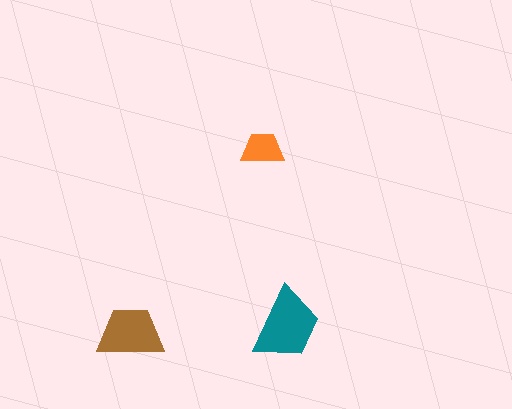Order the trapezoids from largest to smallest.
the teal one, the brown one, the orange one.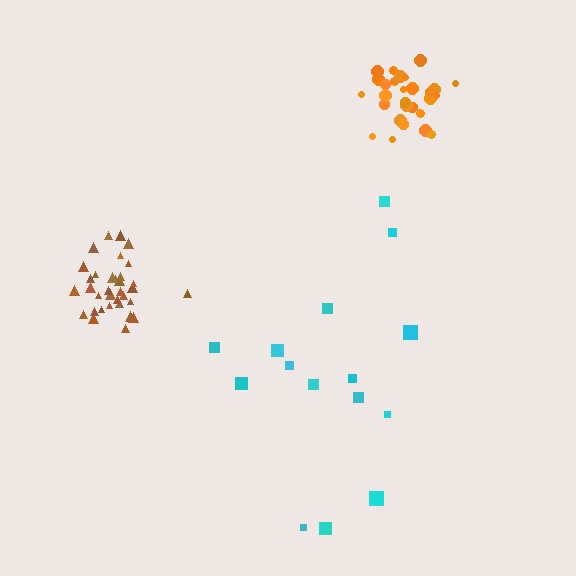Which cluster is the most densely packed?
Orange.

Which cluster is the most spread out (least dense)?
Cyan.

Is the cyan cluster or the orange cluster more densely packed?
Orange.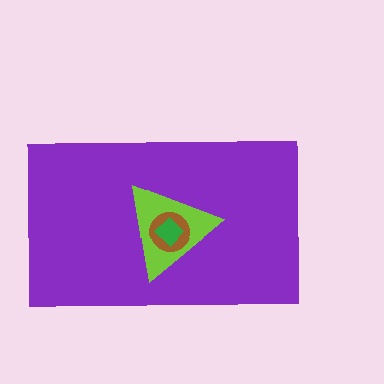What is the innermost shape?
The green diamond.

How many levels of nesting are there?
4.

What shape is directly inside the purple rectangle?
The lime triangle.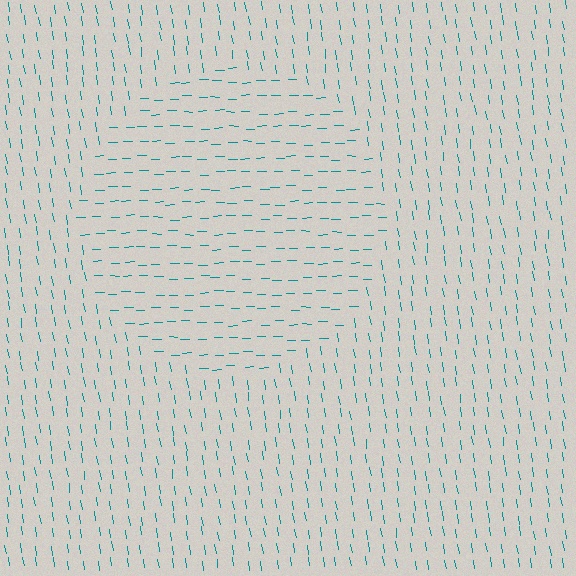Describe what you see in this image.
The image is filled with small teal line segments. A circle region in the image has lines oriented differently from the surrounding lines, creating a visible texture boundary.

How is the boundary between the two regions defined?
The boundary is defined purely by a change in line orientation (approximately 83 degrees difference). All lines are the same color and thickness.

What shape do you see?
I see a circle.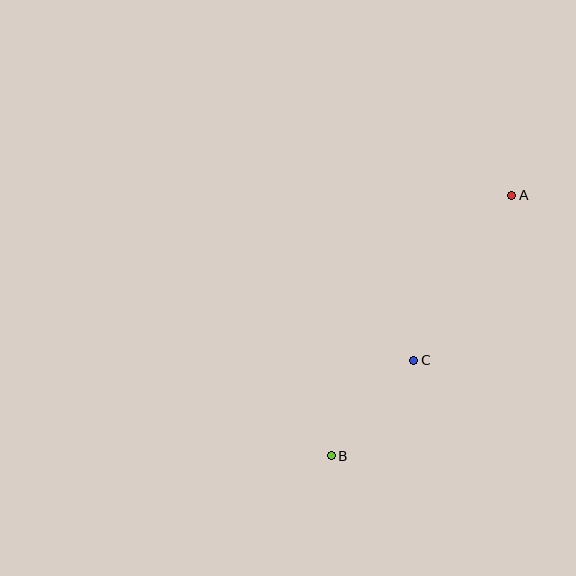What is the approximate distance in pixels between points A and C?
The distance between A and C is approximately 192 pixels.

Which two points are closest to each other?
Points B and C are closest to each other.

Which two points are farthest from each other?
Points A and B are farthest from each other.